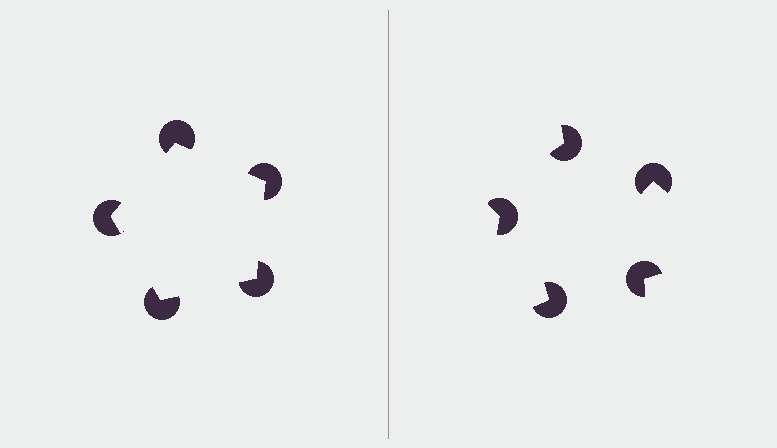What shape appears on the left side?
An illusory pentagon.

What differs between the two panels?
The pac-man discs are positioned identically on both sides; only the wedge orientations differ. On the left they align to a pentagon; on the right they are misaligned.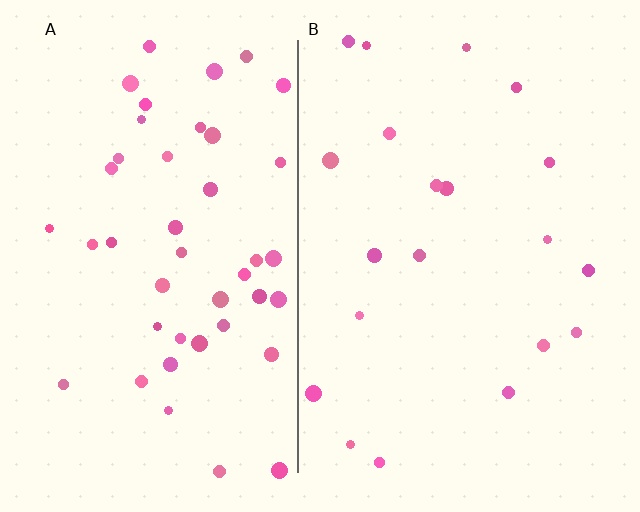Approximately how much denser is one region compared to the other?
Approximately 2.2× — region A over region B.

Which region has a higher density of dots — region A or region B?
A (the left).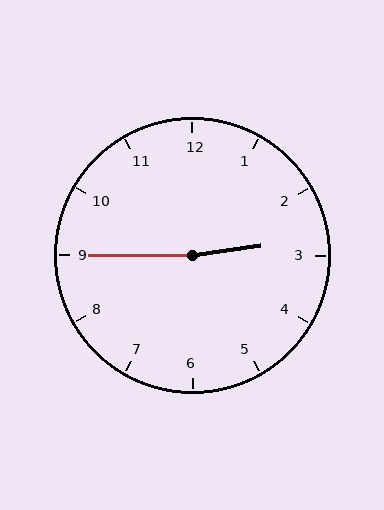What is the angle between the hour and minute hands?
Approximately 172 degrees.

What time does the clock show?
2:45.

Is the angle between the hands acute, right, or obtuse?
It is obtuse.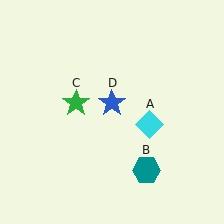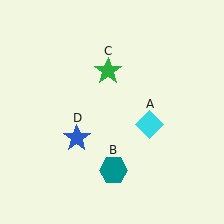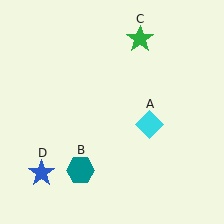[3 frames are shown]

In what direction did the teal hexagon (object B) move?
The teal hexagon (object B) moved left.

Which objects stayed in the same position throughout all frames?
Cyan diamond (object A) remained stationary.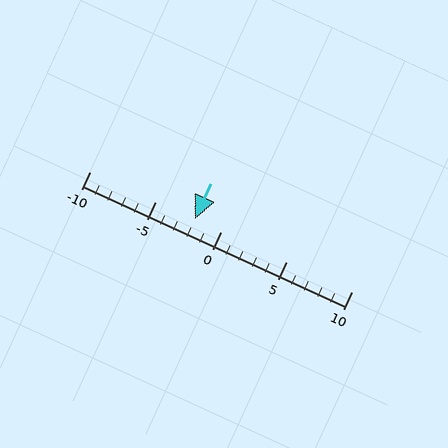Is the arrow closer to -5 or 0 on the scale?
The arrow is closer to 0.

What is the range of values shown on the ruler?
The ruler shows values from -10 to 10.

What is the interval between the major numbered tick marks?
The major tick marks are spaced 5 units apart.